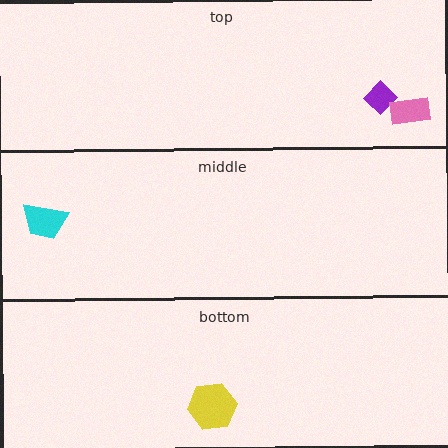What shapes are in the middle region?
The cyan trapezoid.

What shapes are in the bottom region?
The yellow hexagon.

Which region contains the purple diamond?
The top region.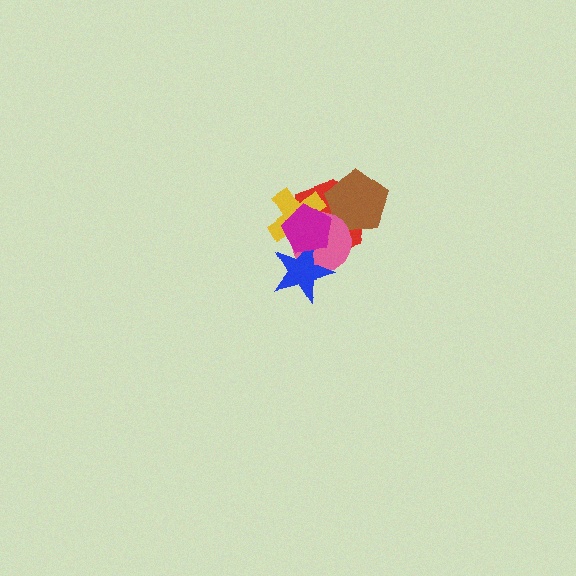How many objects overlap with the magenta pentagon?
4 objects overlap with the magenta pentagon.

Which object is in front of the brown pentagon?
The pink circle is in front of the brown pentagon.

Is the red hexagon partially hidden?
Yes, it is partially covered by another shape.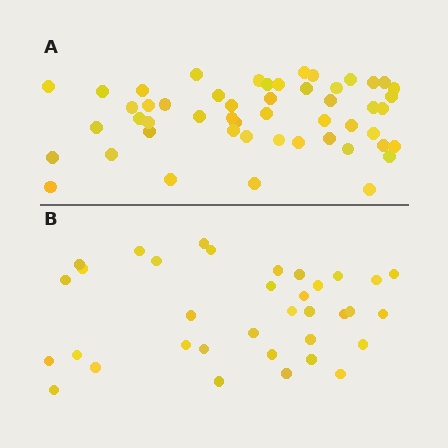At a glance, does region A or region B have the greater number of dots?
Region A (the top region) has more dots.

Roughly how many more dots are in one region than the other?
Region A has approximately 15 more dots than region B.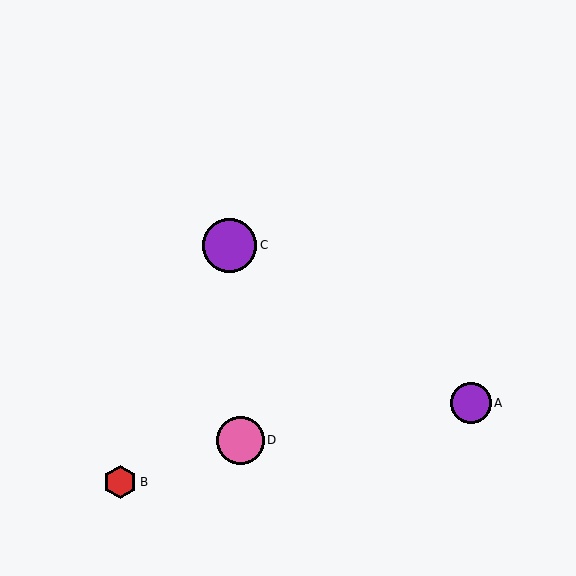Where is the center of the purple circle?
The center of the purple circle is at (230, 245).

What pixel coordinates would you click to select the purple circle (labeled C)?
Click at (230, 245) to select the purple circle C.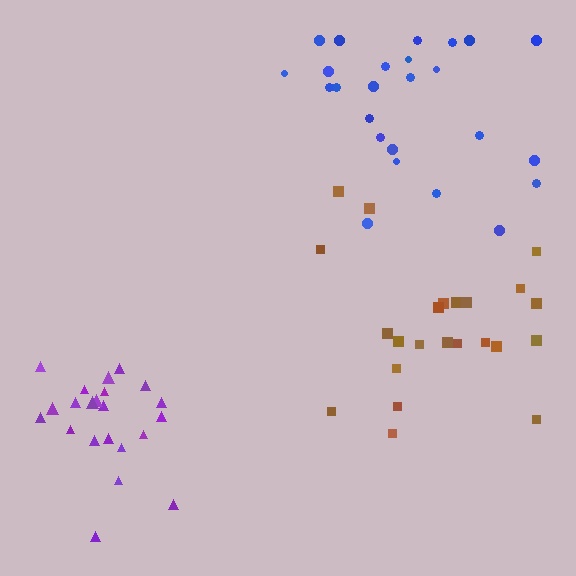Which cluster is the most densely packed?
Purple.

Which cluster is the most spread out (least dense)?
Brown.